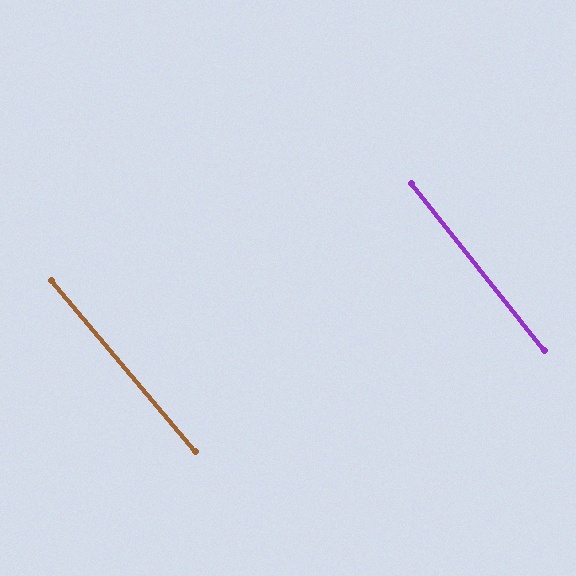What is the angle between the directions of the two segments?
Approximately 1 degree.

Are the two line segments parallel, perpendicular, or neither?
Parallel — their directions differ by only 1.4°.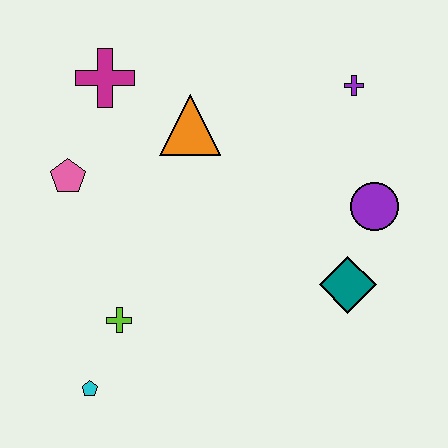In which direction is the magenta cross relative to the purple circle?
The magenta cross is to the left of the purple circle.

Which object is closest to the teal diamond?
The purple circle is closest to the teal diamond.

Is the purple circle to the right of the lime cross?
Yes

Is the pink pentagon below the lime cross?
No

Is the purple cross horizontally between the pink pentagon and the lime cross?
No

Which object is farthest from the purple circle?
The cyan pentagon is farthest from the purple circle.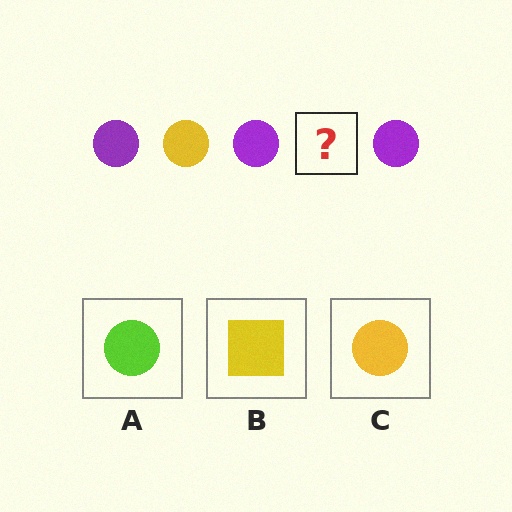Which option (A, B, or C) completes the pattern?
C.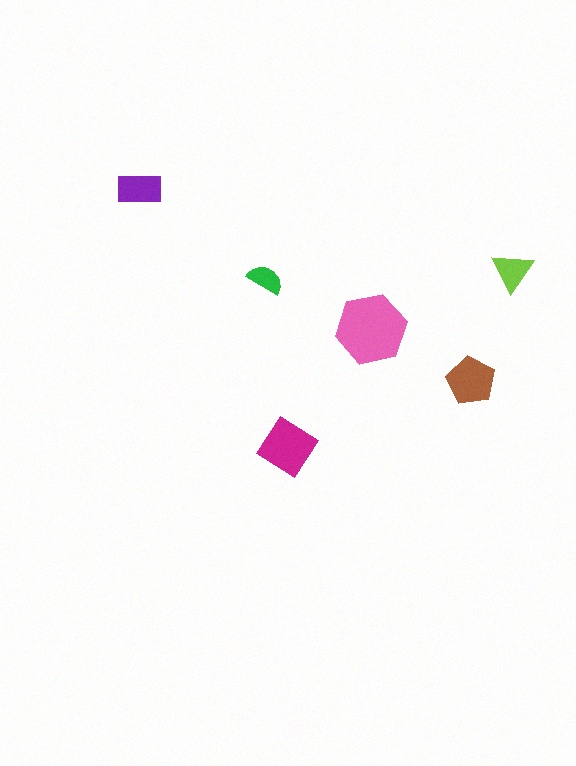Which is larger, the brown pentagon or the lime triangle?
The brown pentagon.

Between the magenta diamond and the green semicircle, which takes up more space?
The magenta diamond.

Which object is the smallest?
The green semicircle.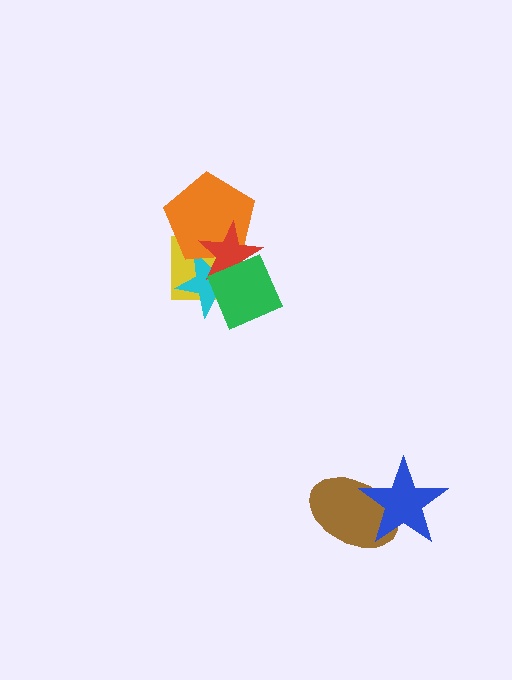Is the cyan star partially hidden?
Yes, it is partially covered by another shape.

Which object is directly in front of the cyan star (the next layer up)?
The orange pentagon is directly in front of the cyan star.